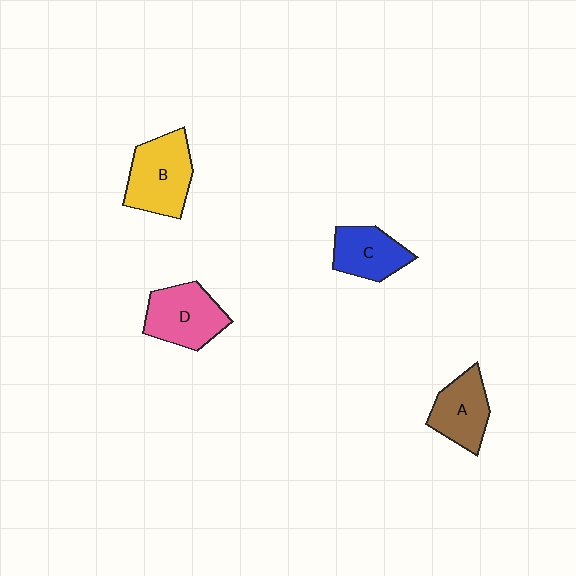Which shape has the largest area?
Shape B (yellow).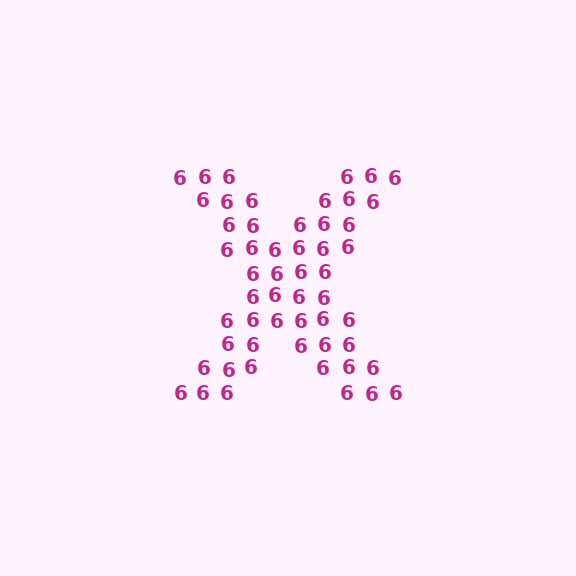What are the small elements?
The small elements are digit 6's.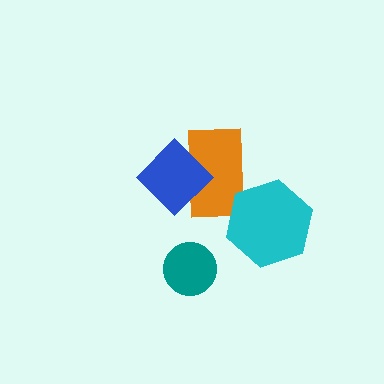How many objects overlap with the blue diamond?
1 object overlaps with the blue diamond.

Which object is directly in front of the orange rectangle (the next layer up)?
The blue diamond is directly in front of the orange rectangle.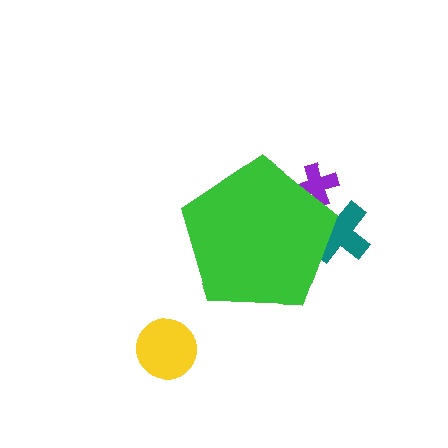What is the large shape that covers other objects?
A green pentagon.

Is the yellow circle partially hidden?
No, the yellow circle is fully visible.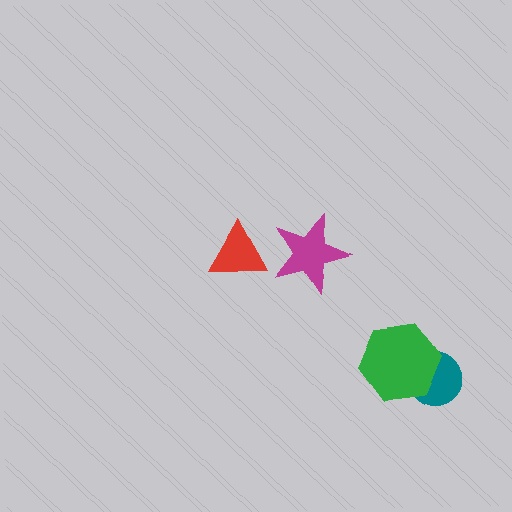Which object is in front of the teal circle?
The green hexagon is in front of the teal circle.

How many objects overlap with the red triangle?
0 objects overlap with the red triangle.